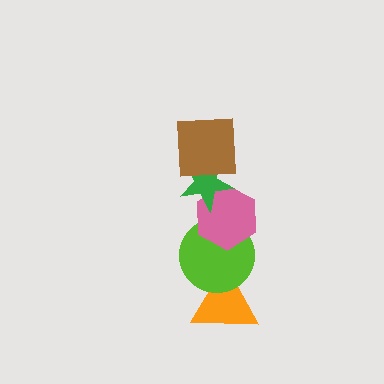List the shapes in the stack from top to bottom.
From top to bottom: the brown square, the green star, the pink hexagon, the lime circle, the orange triangle.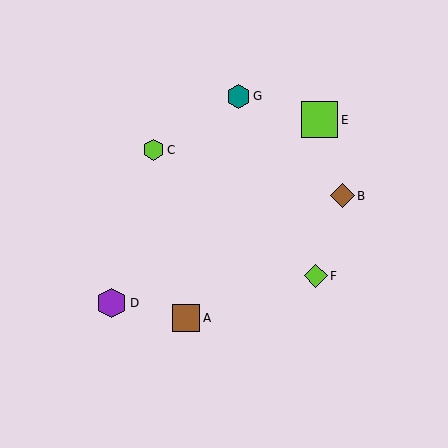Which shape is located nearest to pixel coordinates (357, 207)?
The brown diamond (labeled B) at (342, 196) is nearest to that location.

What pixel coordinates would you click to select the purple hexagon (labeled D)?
Click at (112, 303) to select the purple hexagon D.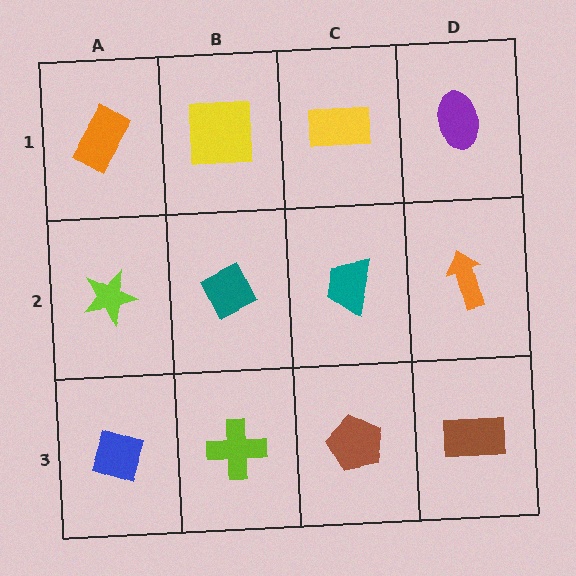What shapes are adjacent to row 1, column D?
An orange arrow (row 2, column D), a yellow rectangle (row 1, column C).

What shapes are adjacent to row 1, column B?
A teal diamond (row 2, column B), an orange rectangle (row 1, column A), a yellow rectangle (row 1, column C).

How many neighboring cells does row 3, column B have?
3.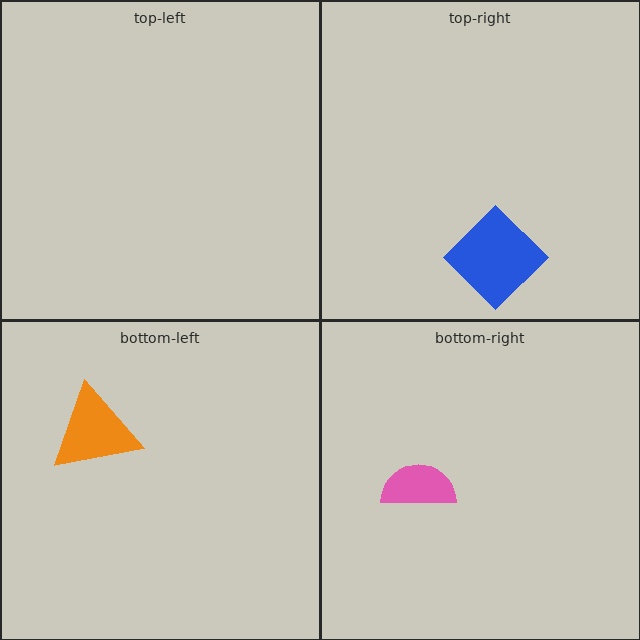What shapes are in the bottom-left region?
The orange triangle.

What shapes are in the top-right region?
The blue diamond.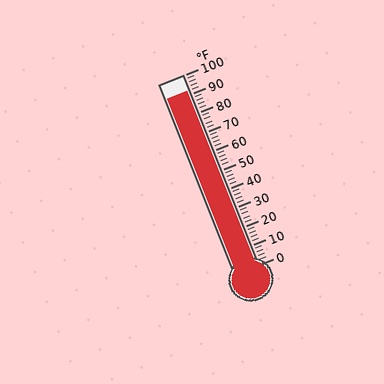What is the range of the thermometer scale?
The thermometer scale ranges from 0°F to 100°F.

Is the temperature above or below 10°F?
The temperature is above 10°F.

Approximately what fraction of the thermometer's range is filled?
The thermometer is filled to approximately 90% of its range.